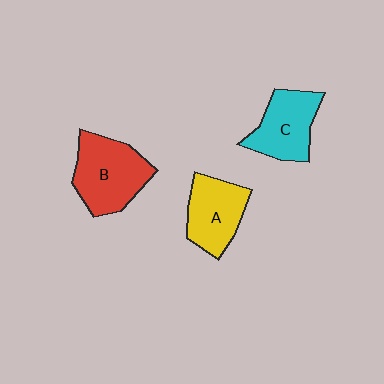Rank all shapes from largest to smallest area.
From largest to smallest: B (red), C (cyan), A (yellow).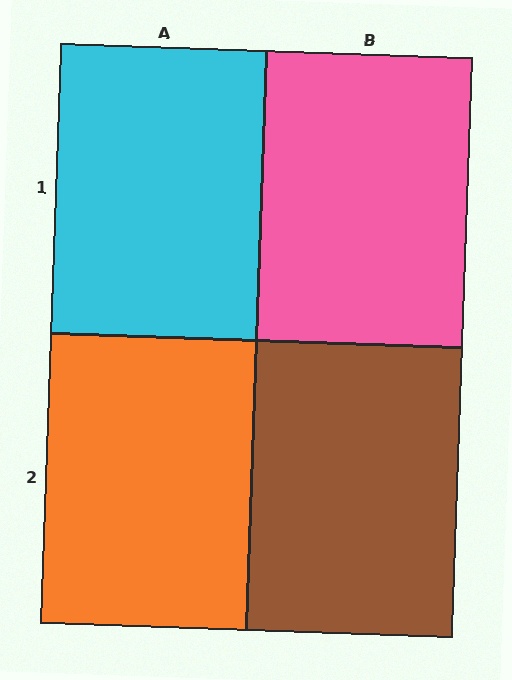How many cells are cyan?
1 cell is cyan.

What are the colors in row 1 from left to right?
Cyan, pink.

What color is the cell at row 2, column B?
Brown.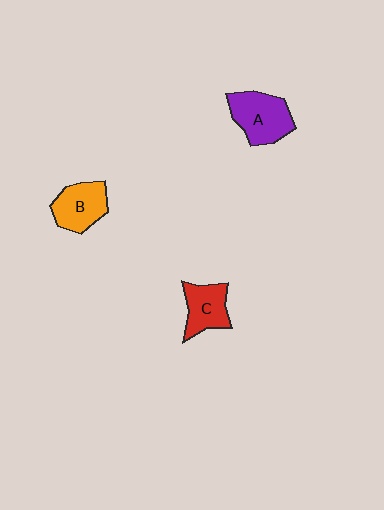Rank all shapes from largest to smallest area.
From largest to smallest: A (purple), B (orange), C (red).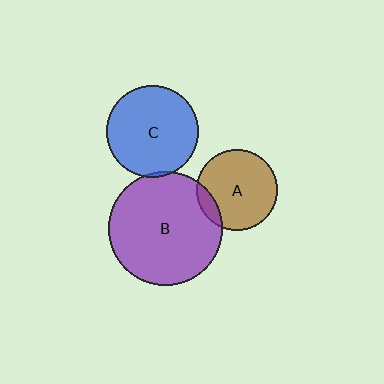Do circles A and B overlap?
Yes.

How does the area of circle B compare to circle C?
Approximately 1.5 times.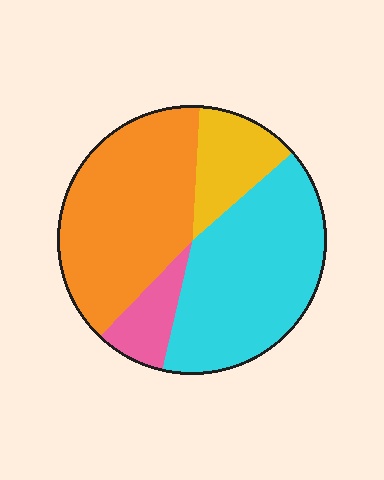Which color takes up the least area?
Pink, at roughly 10%.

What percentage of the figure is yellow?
Yellow takes up less than a sixth of the figure.